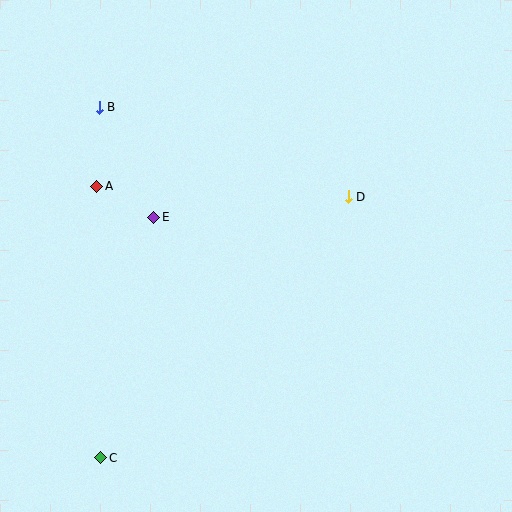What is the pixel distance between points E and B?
The distance between E and B is 123 pixels.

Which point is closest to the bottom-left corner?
Point C is closest to the bottom-left corner.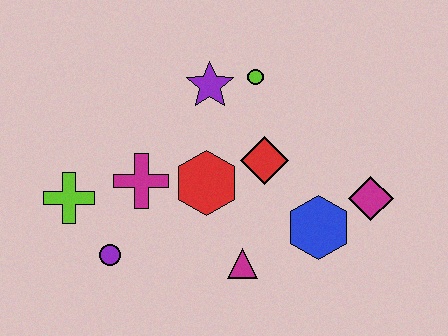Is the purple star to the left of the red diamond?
Yes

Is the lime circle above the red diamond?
Yes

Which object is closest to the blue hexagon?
The magenta diamond is closest to the blue hexagon.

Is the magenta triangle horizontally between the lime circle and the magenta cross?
Yes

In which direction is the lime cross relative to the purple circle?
The lime cross is above the purple circle.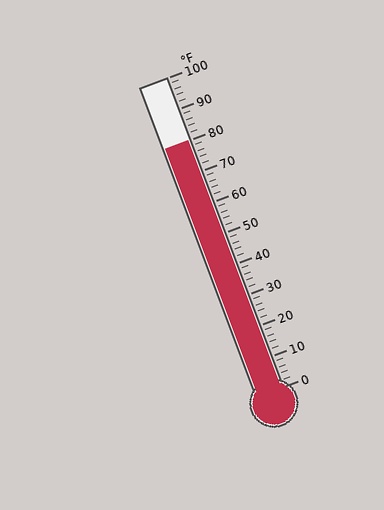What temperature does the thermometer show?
The thermometer shows approximately 80°F.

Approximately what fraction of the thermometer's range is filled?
The thermometer is filled to approximately 80% of its range.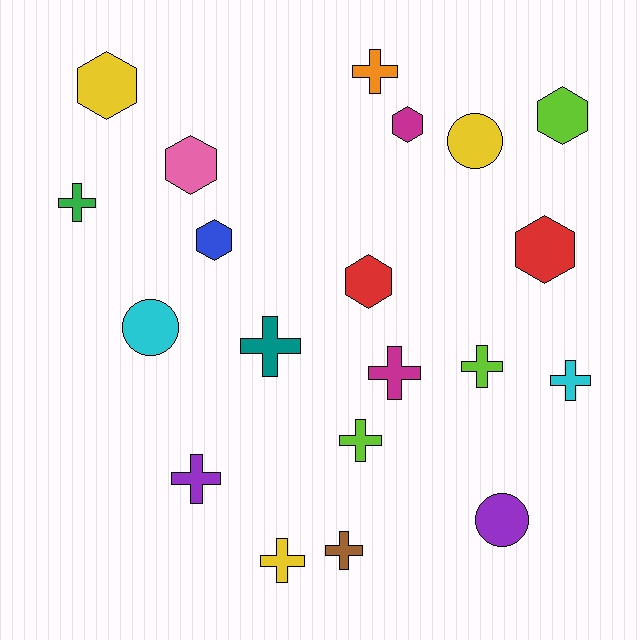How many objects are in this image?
There are 20 objects.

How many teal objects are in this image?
There is 1 teal object.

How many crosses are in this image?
There are 10 crosses.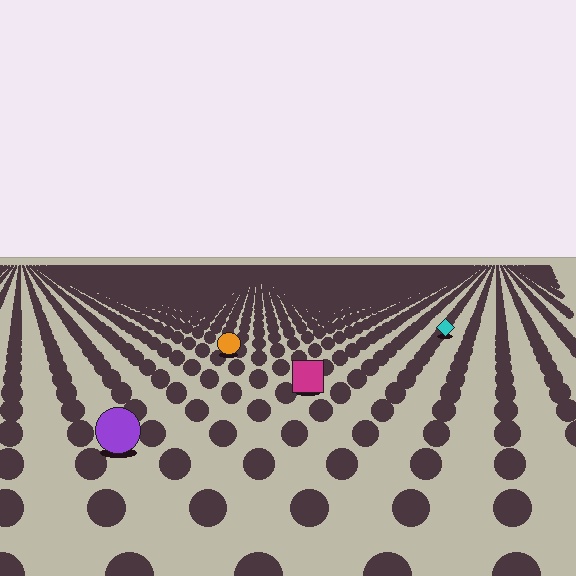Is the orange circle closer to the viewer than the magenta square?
No. The magenta square is closer — you can tell from the texture gradient: the ground texture is coarser near it.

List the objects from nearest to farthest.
From nearest to farthest: the purple circle, the magenta square, the orange circle, the cyan diamond.